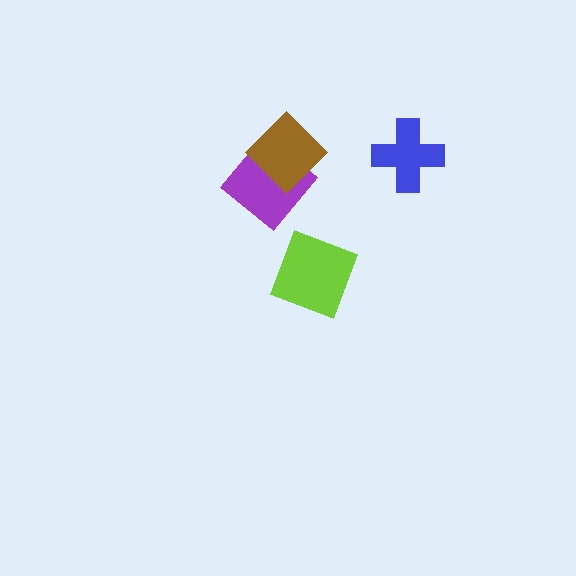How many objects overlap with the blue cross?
0 objects overlap with the blue cross.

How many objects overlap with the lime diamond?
0 objects overlap with the lime diamond.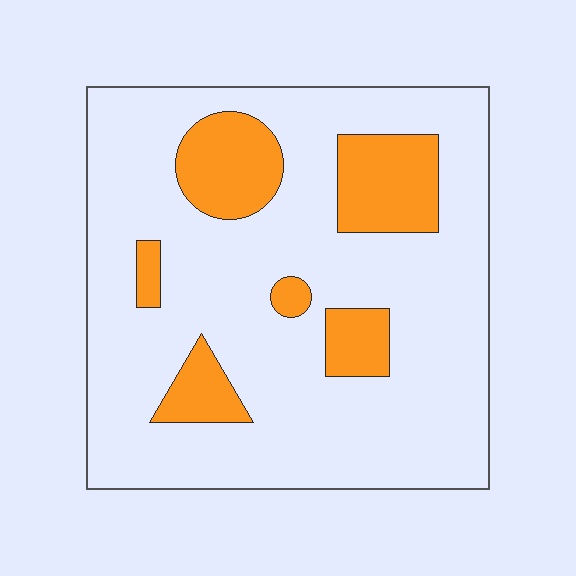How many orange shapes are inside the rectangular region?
6.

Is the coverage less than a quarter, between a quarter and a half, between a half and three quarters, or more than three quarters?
Less than a quarter.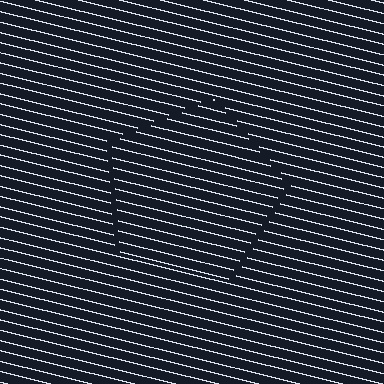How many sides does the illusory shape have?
5 sides — the line-ends trace a pentagon.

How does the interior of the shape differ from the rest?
The interior of the shape contains the same grating, shifted by half a period — the contour is defined by the phase discontinuity where line-ends from the inner and outer gratings abut.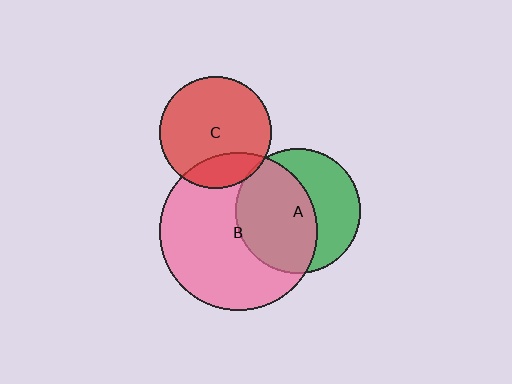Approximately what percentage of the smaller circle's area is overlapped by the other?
Approximately 55%.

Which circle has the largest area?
Circle B (pink).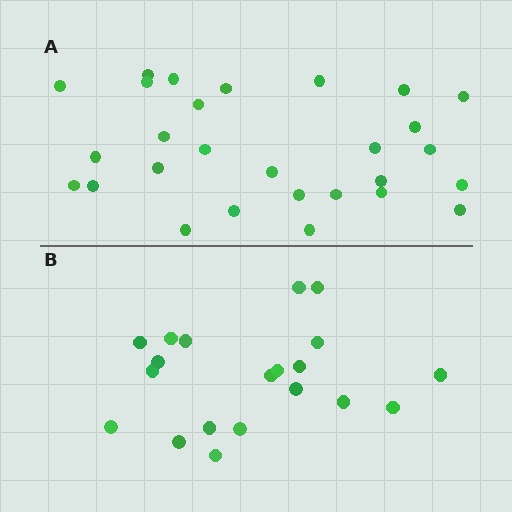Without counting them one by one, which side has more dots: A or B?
Region A (the top region) has more dots.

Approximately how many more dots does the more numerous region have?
Region A has roughly 8 or so more dots than region B.